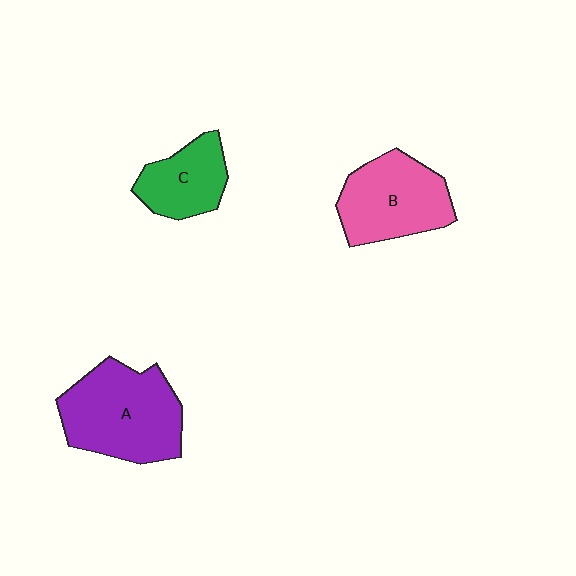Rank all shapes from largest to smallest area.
From largest to smallest: A (purple), B (pink), C (green).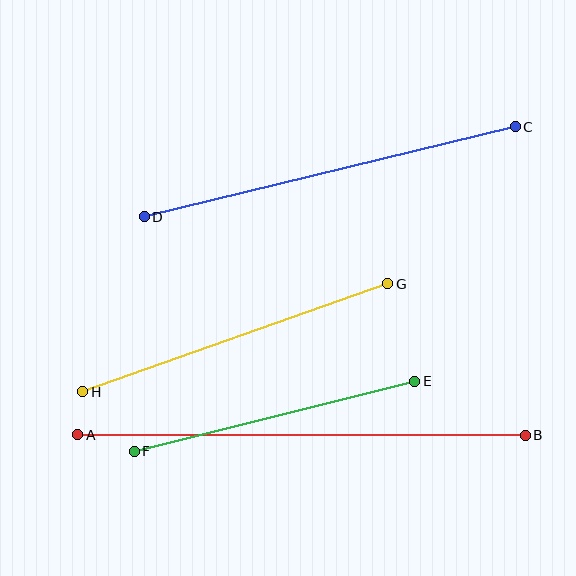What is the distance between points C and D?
The distance is approximately 382 pixels.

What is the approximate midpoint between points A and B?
The midpoint is at approximately (302, 435) pixels.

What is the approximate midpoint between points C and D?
The midpoint is at approximately (330, 172) pixels.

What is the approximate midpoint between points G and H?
The midpoint is at approximately (235, 338) pixels.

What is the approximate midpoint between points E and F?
The midpoint is at approximately (274, 416) pixels.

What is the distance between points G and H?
The distance is approximately 324 pixels.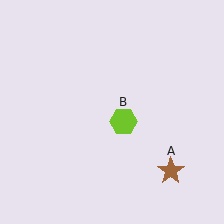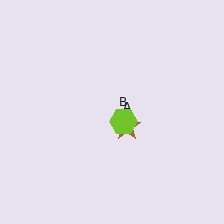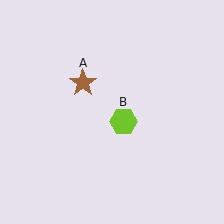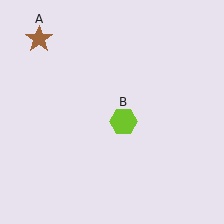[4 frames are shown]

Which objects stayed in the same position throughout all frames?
Lime hexagon (object B) remained stationary.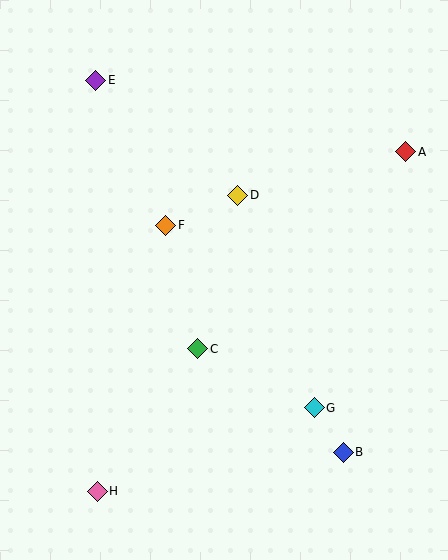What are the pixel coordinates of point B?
Point B is at (343, 452).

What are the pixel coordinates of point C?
Point C is at (198, 349).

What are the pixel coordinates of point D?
Point D is at (238, 195).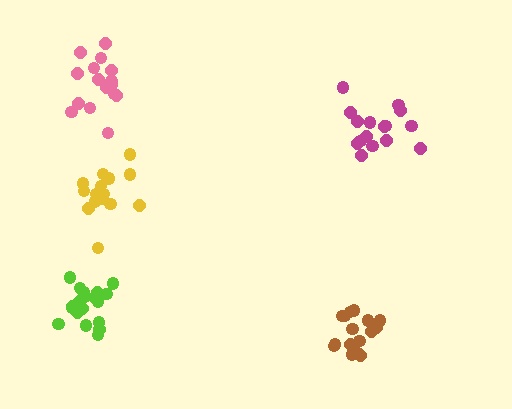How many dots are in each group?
Group 1: 16 dots, Group 2: 16 dots, Group 3: 19 dots, Group 4: 16 dots, Group 5: 16 dots (83 total).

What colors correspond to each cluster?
The clusters are colored: magenta, pink, lime, yellow, brown.